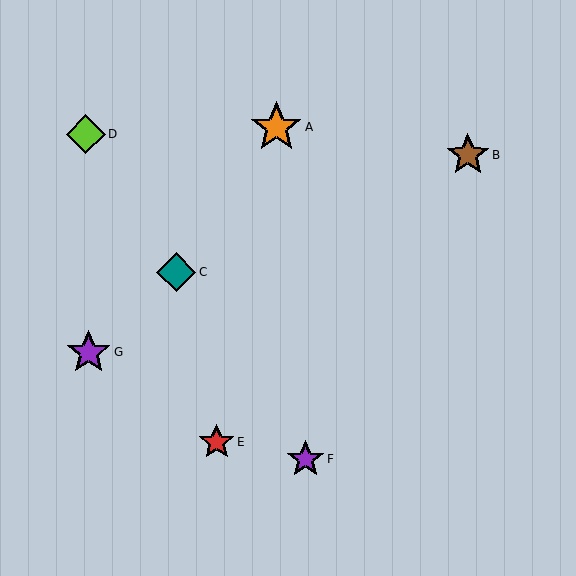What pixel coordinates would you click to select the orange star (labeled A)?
Click at (276, 127) to select the orange star A.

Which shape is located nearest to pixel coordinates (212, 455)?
The red star (labeled E) at (217, 442) is nearest to that location.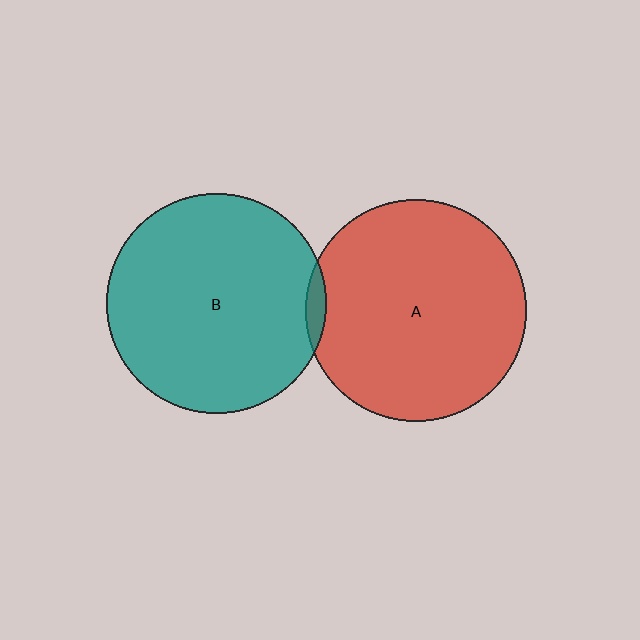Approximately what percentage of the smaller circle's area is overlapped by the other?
Approximately 5%.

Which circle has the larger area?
Circle A (red).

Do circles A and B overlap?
Yes.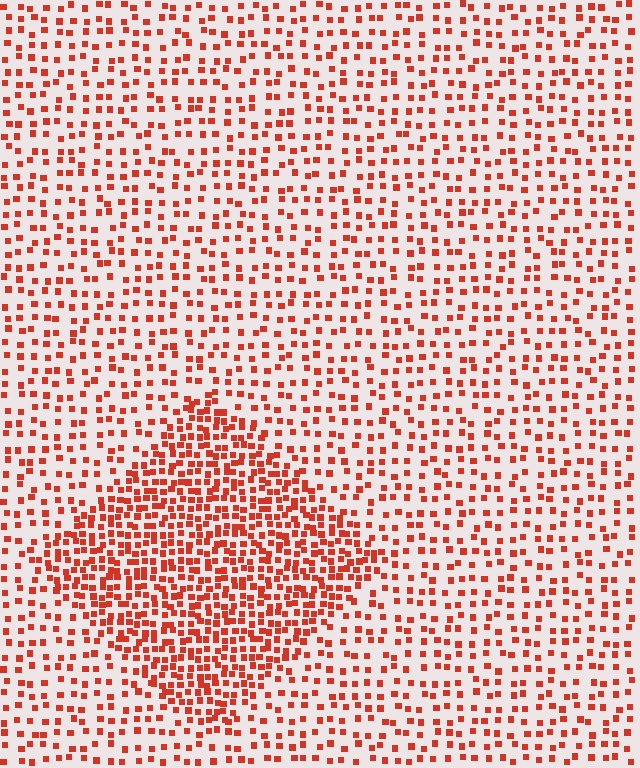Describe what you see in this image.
The image contains small red elements arranged at two different densities. A diamond-shaped region is visible where the elements are more densely packed than the surrounding area.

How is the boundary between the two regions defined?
The boundary is defined by a change in element density (approximately 2.2x ratio). All elements are the same color, size, and shape.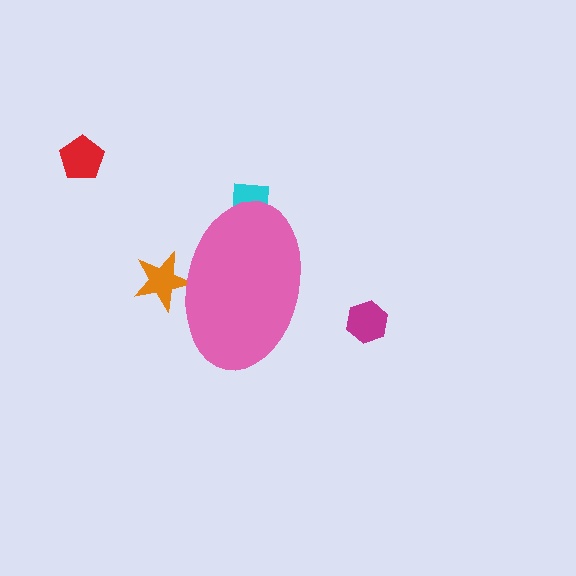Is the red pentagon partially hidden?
No, the red pentagon is fully visible.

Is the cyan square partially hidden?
Yes, the cyan square is partially hidden behind the pink ellipse.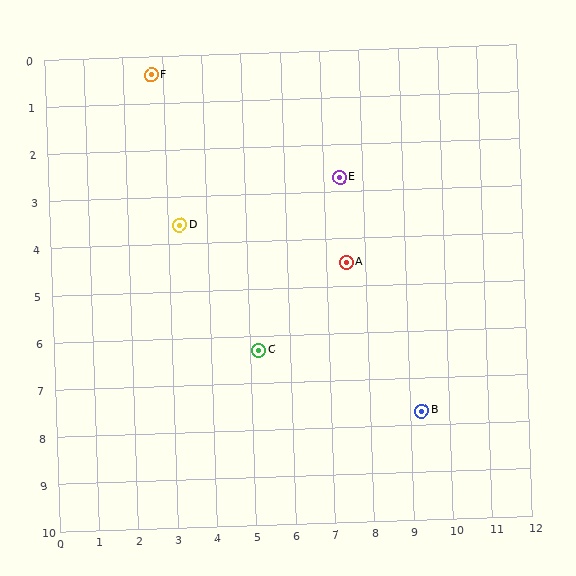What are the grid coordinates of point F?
Point F is at approximately (2.7, 0.4).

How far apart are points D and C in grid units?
Points D and C are about 3.3 grid units apart.